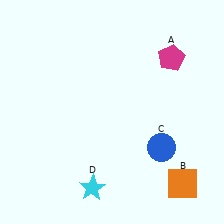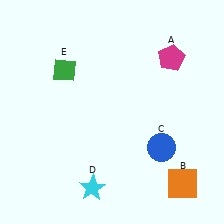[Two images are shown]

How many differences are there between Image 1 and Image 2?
There is 1 difference between the two images.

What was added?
A green diamond (E) was added in Image 2.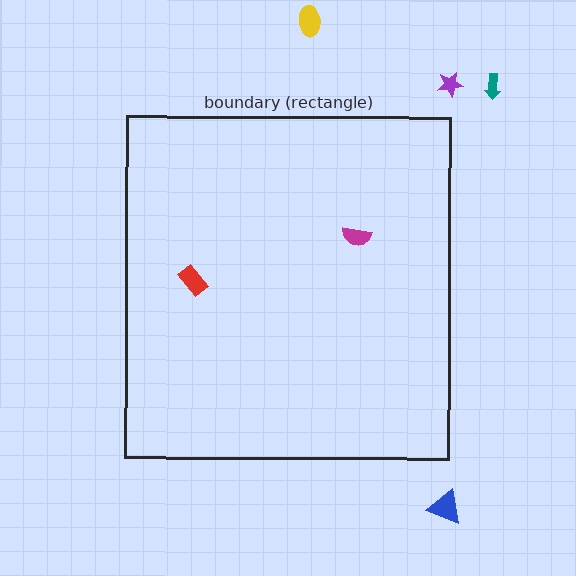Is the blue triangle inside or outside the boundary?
Outside.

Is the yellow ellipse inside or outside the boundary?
Outside.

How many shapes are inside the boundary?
2 inside, 4 outside.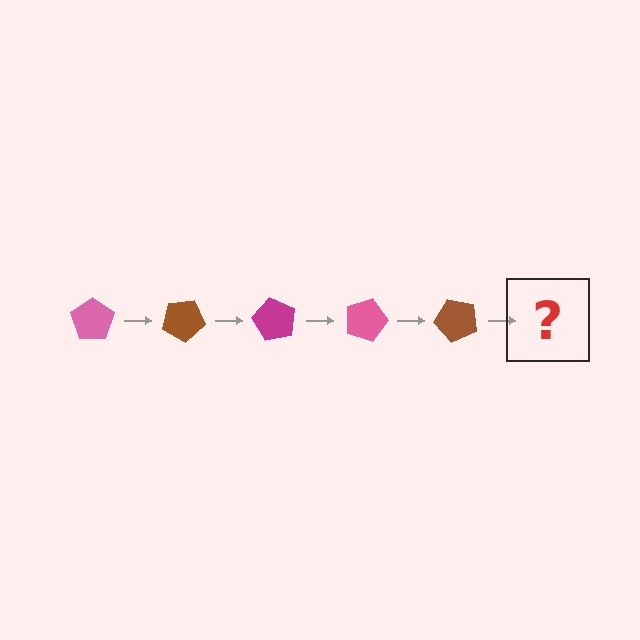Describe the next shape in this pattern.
It should be a magenta pentagon, rotated 150 degrees from the start.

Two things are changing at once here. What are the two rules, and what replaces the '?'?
The two rules are that it rotates 30 degrees each step and the color cycles through pink, brown, and magenta. The '?' should be a magenta pentagon, rotated 150 degrees from the start.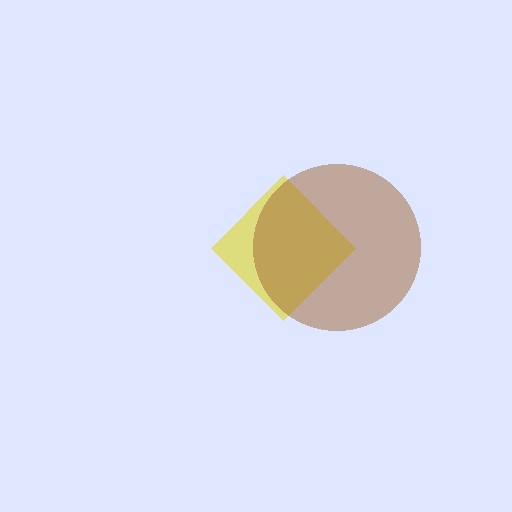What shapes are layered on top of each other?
The layered shapes are: a yellow diamond, a brown circle.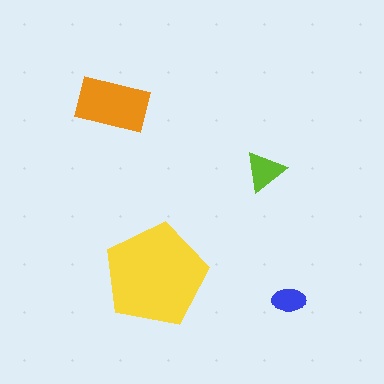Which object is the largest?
The yellow pentagon.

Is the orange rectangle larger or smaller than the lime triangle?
Larger.